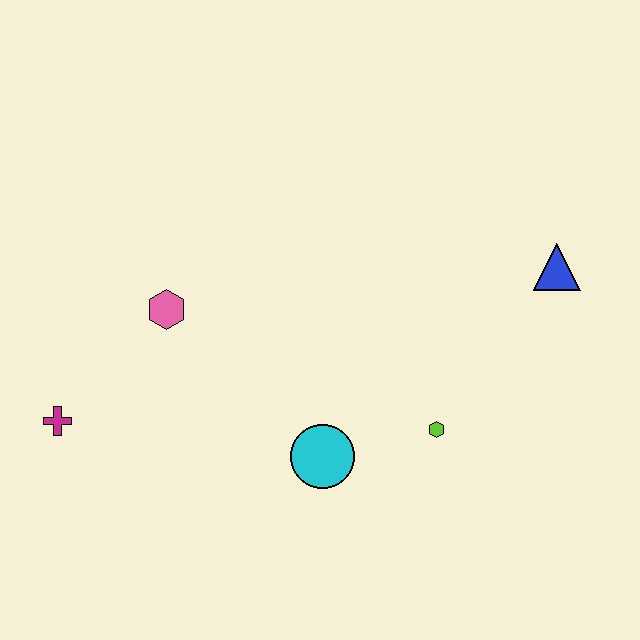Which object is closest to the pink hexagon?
The magenta cross is closest to the pink hexagon.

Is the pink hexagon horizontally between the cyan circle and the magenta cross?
Yes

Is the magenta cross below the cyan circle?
No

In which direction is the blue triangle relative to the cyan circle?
The blue triangle is to the right of the cyan circle.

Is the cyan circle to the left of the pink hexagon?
No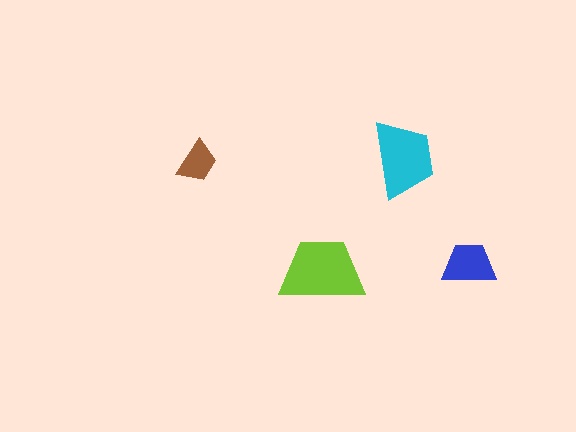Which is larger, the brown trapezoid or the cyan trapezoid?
The cyan one.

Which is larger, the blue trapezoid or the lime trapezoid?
The lime one.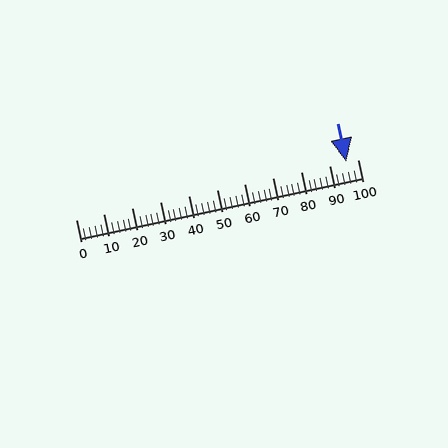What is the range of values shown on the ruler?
The ruler shows values from 0 to 100.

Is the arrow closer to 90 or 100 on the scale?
The arrow is closer to 100.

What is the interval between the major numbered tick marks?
The major tick marks are spaced 10 units apart.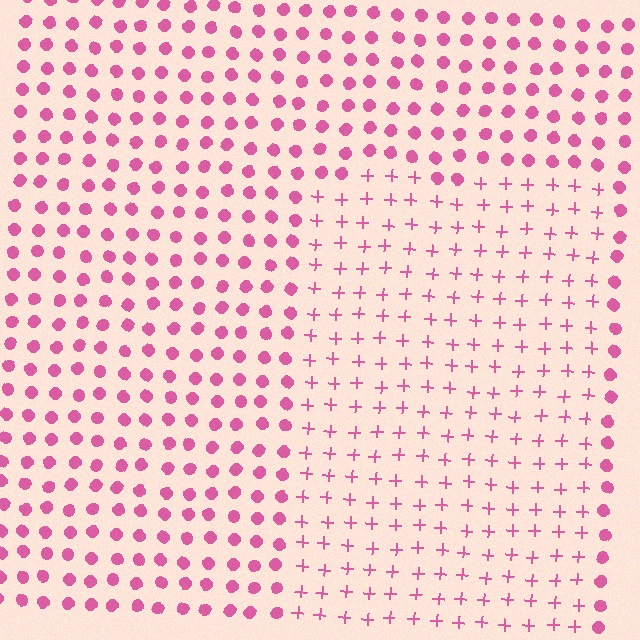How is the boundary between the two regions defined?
The boundary is defined by a change in element shape: plus signs inside vs. circles outside. All elements share the same color and spacing.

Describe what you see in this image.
The image is filled with small pink elements arranged in a uniform grid. A rectangle-shaped region contains plus signs, while the surrounding area contains circles. The boundary is defined purely by the change in element shape.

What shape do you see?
I see a rectangle.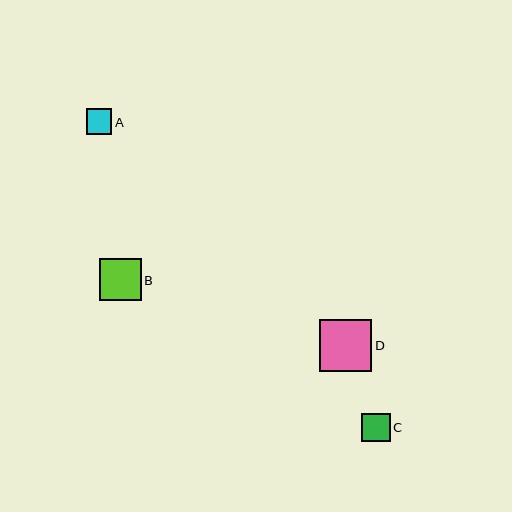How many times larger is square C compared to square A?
Square C is approximately 1.1 times the size of square A.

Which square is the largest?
Square D is the largest with a size of approximately 52 pixels.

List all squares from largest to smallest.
From largest to smallest: D, B, C, A.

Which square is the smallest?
Square A is the smallest with a size of approximately 25 pixels.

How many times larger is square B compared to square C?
Square B is approximately 1.5 times the size of square C.